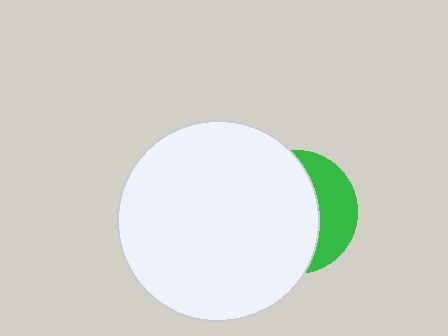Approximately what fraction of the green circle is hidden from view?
Roughly 67% of the green circle is hidden behind the white circle.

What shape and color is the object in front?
The object in front is a white circle.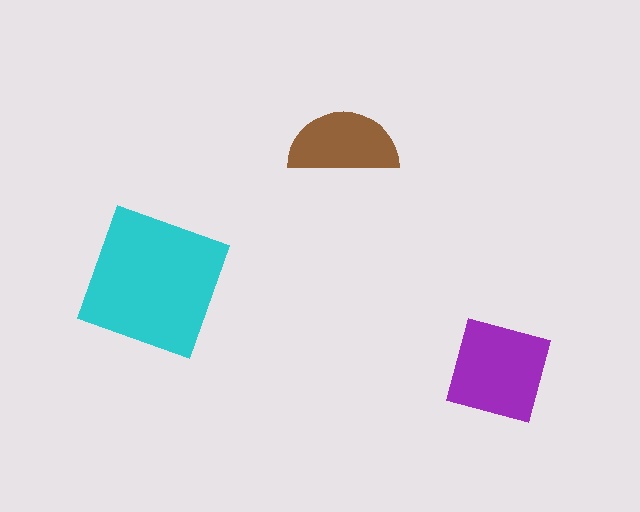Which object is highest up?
The brown semicircle is topmost.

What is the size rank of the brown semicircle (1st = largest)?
3rd.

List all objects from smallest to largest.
The brown semicircle, the purple square, the cyan square.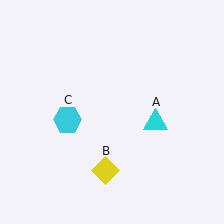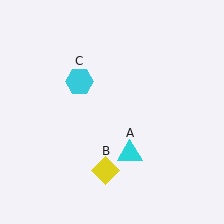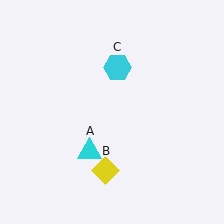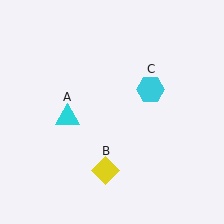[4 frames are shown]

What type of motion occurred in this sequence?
The cyan triangle (object A), cyan hexagon (object C) rotated clockwise around the center of the scene.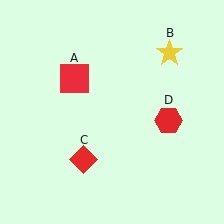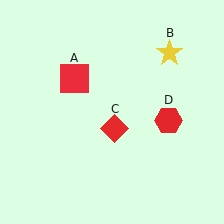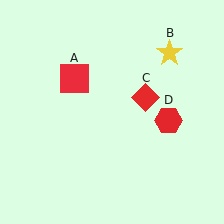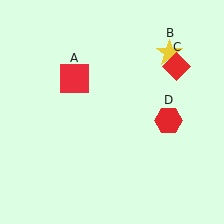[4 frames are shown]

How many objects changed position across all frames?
1 object changed position: red diamond (object C).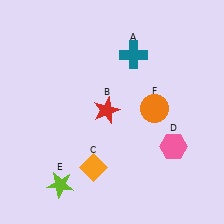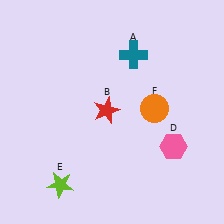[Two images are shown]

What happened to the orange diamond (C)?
The orange diamond (C) was removed in Image 2. It was in the bottom-left area of Image 1.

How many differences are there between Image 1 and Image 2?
There is 1 difference between the two images.